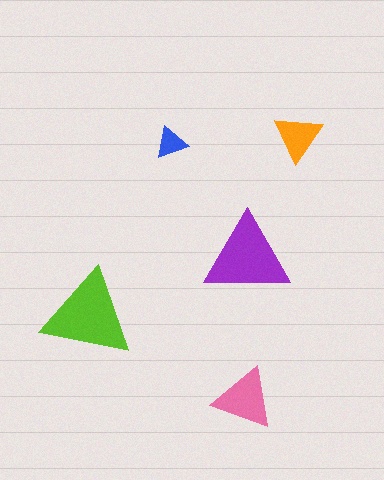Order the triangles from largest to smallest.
the lime one, the purple one, the pink one, the orange one, the blue one.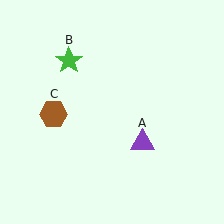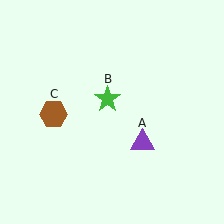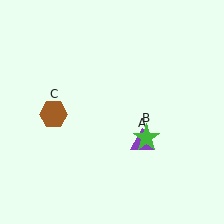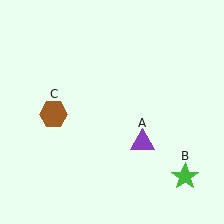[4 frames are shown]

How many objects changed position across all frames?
1 object changed position: green star (object B).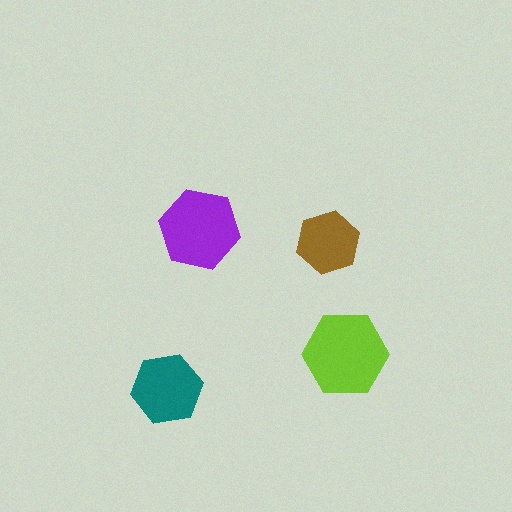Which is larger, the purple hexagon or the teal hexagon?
The purple one.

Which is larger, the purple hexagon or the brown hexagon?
The purple one.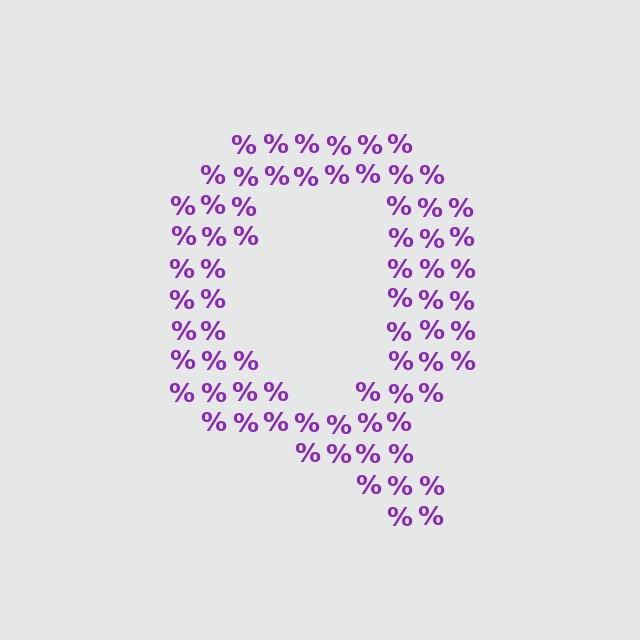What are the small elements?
The small elements are percent signs.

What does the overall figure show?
The overall figure shows the letter Q.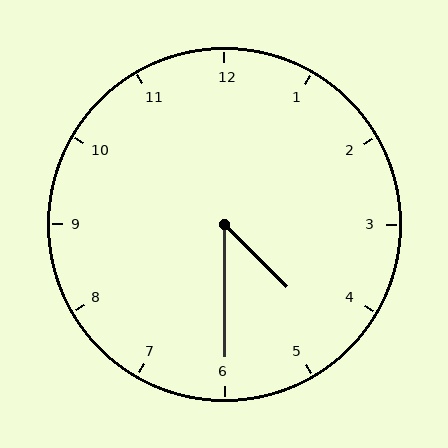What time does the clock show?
4:30.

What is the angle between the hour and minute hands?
Approximately 45 degrees.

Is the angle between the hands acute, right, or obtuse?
It is acute.